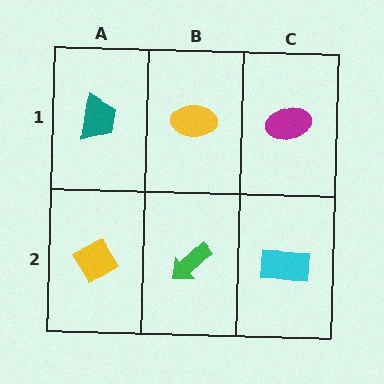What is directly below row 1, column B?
A green arrow.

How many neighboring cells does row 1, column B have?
3.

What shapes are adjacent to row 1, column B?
A green arrow (row 2, column B), a teal trapezoid (row 1, column A), a magenta ellipse (row 1, column C).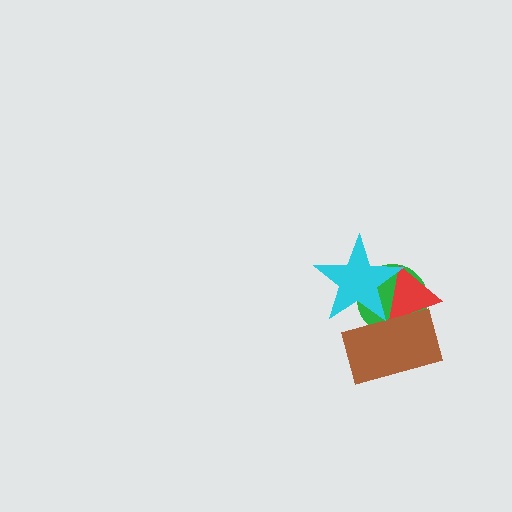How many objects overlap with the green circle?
3 objects overlap with the green circle.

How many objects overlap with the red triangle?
3 objects overlap with the red triangle.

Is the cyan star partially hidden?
No, no other shape covers it.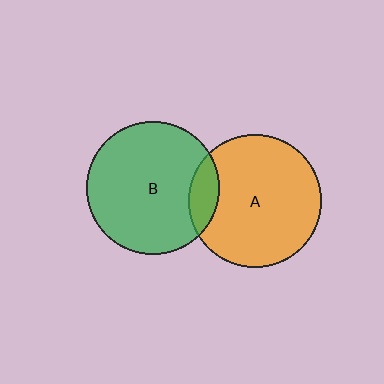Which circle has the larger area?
Circle A (orange).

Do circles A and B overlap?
Yes.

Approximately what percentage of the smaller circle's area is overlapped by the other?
Approximately 10%.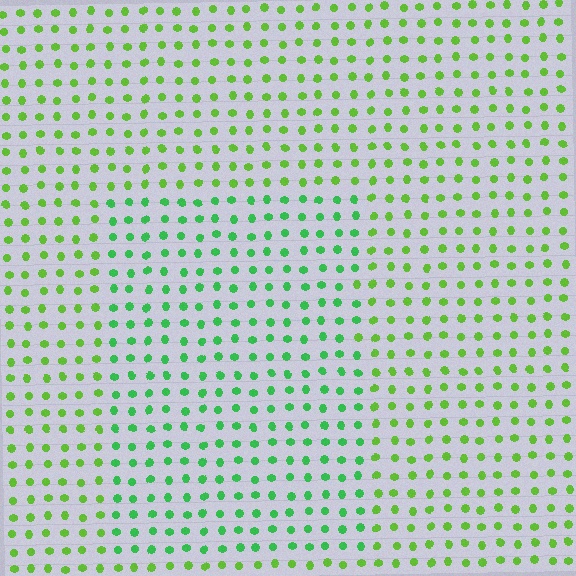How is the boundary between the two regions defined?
The boundary is defined purely by a slight shift in hue (about 32 degrees). Spacing, size, and orientation are identical on both sides.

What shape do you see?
I see a rectangle.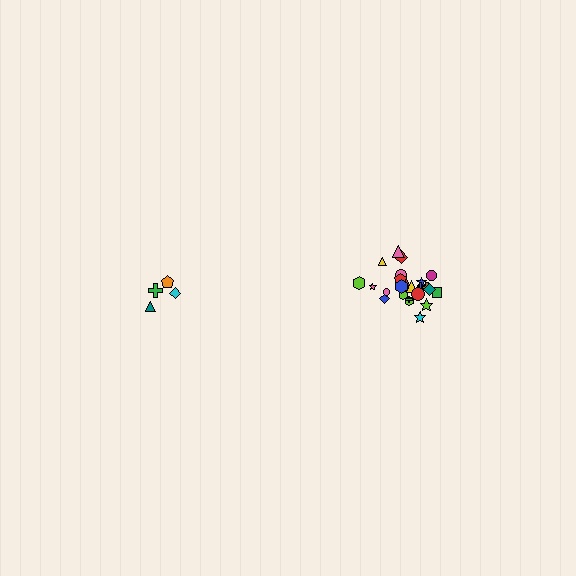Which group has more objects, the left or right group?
The right group.